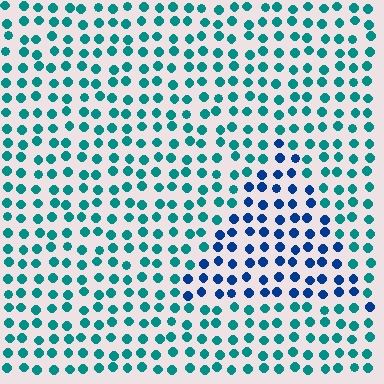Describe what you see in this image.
The image is filled with small teal elements in a uniform arrangement. A triangle-shaped region is visible where the elements are tinted to a slightly different hue, forming a subtle color boundary.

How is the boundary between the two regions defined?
The boundary is defined purely by a slight shift in hue (about 41 degrees). Spacing, size, and orientation are identical on both sides.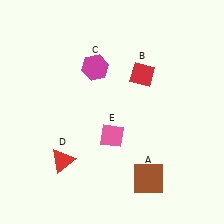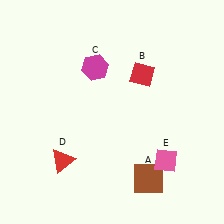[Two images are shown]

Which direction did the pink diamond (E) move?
The pink diamond (E) moved right.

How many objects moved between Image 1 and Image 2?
1 object moved between the two images.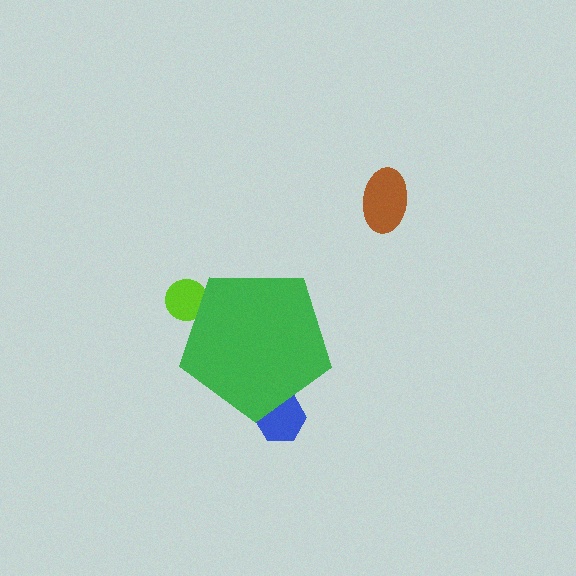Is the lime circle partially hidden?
Yes, the lime circle is partially hidden behind the green pentagon.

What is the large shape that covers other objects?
A green pentagon.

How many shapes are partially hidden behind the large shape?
2 shapes are partially hidden.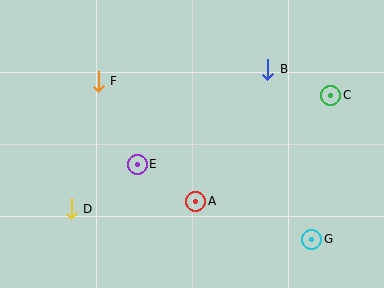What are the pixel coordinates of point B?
Point B is at (268, 69).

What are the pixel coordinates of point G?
Point G is at (312, 239).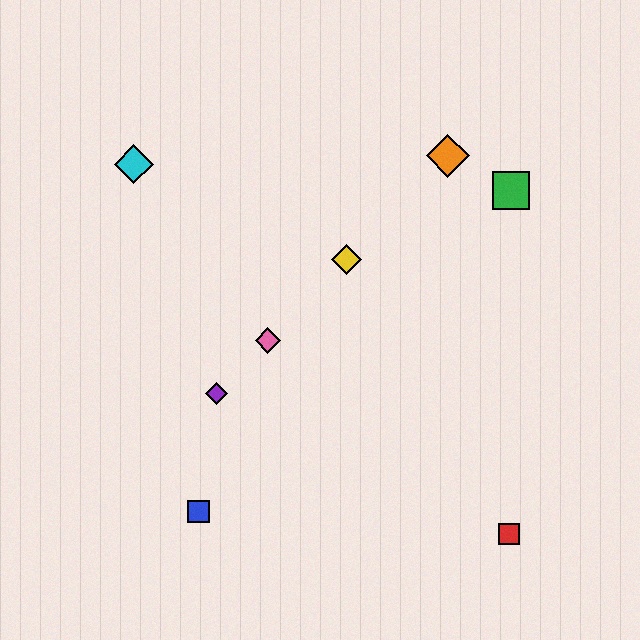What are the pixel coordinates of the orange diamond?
The orange diamond is at (448, 156).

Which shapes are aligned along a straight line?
The yellow diamond, the purple diamond, the orange diamond, the pink diamond are aligned along a straight line.